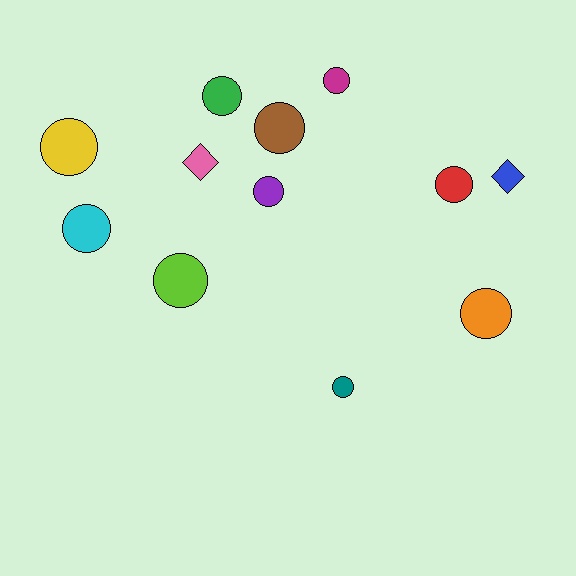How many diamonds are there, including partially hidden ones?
There are 2 diamonds.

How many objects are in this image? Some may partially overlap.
There are 12 objects.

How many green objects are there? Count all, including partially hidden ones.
There is 1 green object.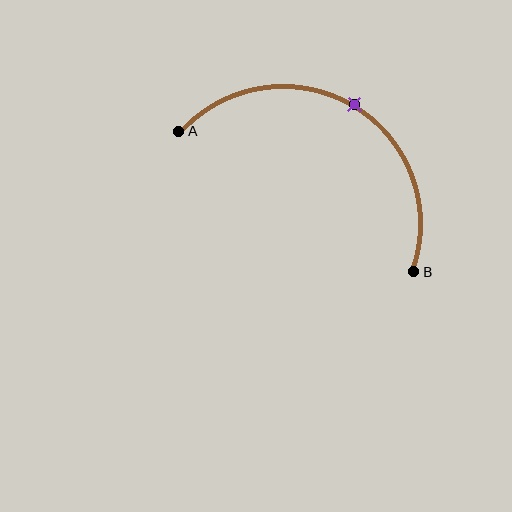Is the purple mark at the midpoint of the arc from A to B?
Yes. The purple mark lies on the arc at equal arc-length from both A and B — it is the arc midpoint.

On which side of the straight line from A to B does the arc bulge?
The arc bulges above the straight line connecting A and B.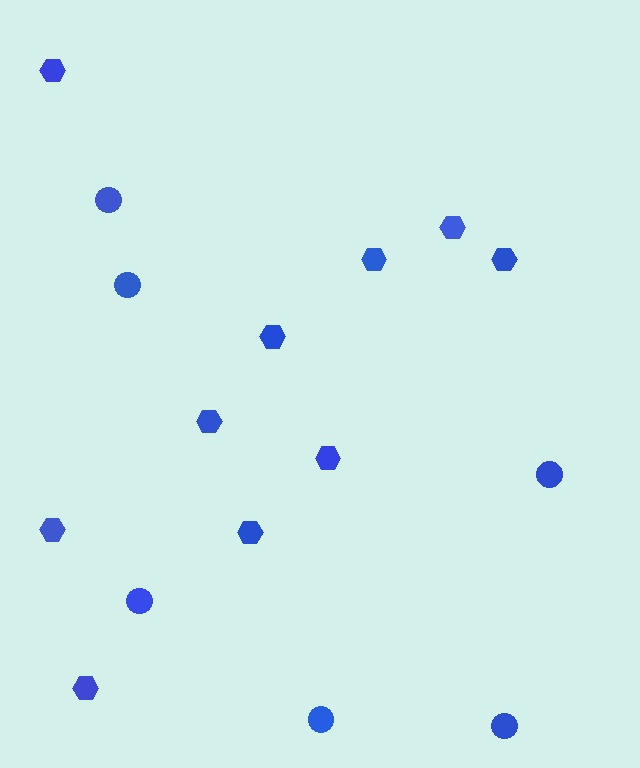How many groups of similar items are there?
There are 2 groups: one group of circles (6) and one group of hexagons (10).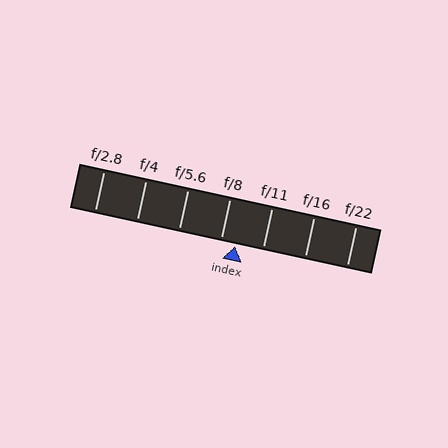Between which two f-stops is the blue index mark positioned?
The index mark is between f/8 and f/11.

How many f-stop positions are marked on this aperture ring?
There are 7 f-stop positions marked.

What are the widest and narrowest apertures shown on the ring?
The widest aperture shown is f/2.8 and the narrowest is f/22.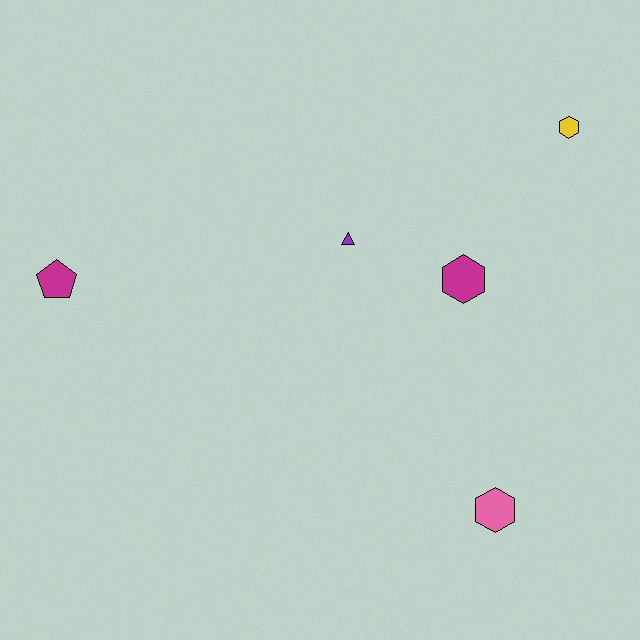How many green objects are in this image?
There are no green objects.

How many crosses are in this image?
There are no crosses.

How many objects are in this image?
There are 5 objects.